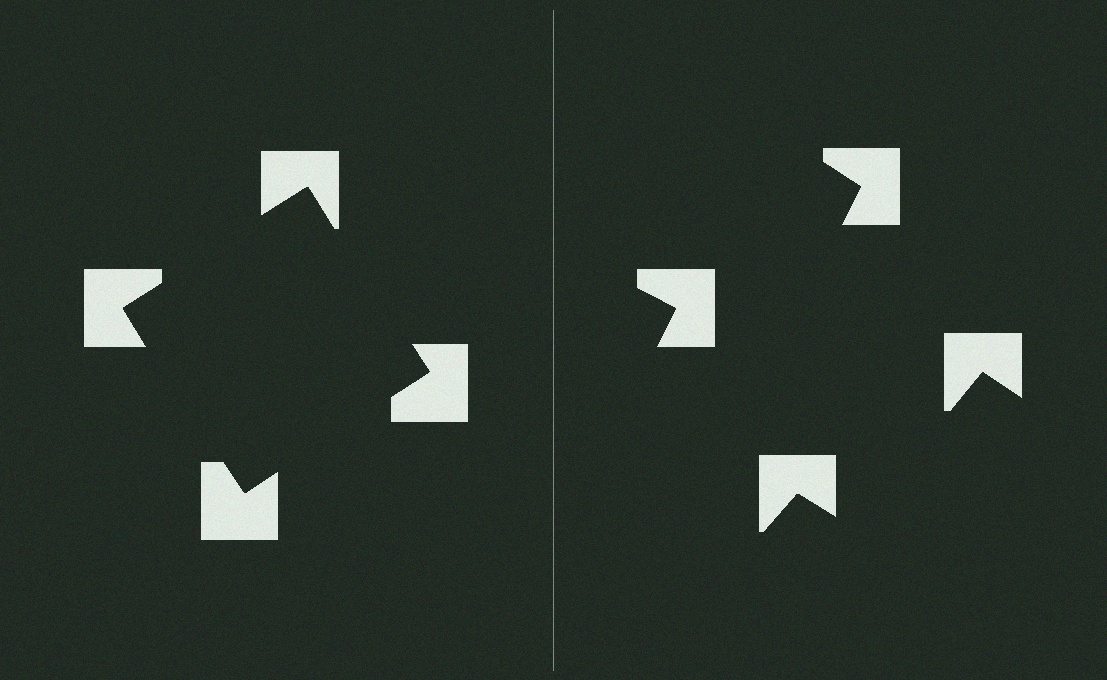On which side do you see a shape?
An illusory square appears on the left side. On the right side the wedge cuts are rotated, so no coherent shape forms.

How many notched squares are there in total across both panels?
8 — 4 on each side.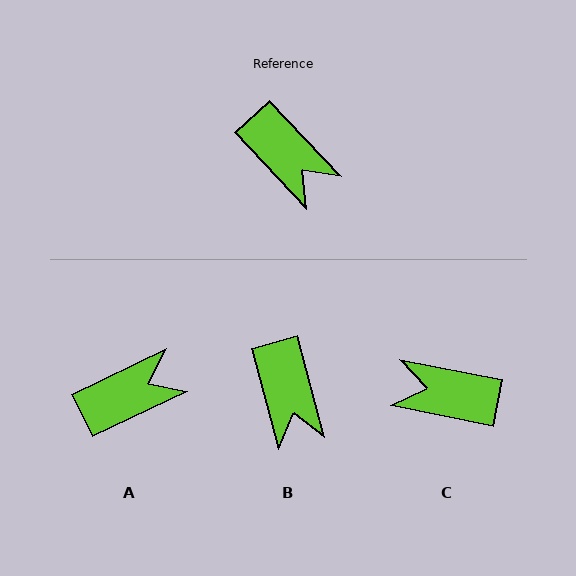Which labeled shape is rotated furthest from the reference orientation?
C, about 145 degrees away.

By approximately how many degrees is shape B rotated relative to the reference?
Approximately 28 degrees clockwise.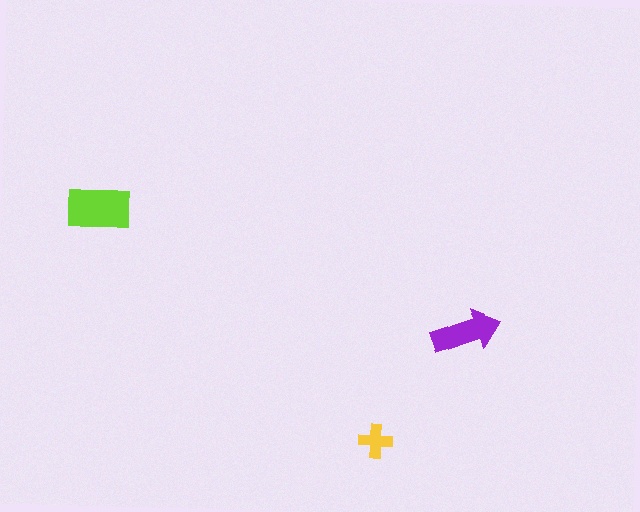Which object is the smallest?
The yellow cross.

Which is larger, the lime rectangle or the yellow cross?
The lime rectangle.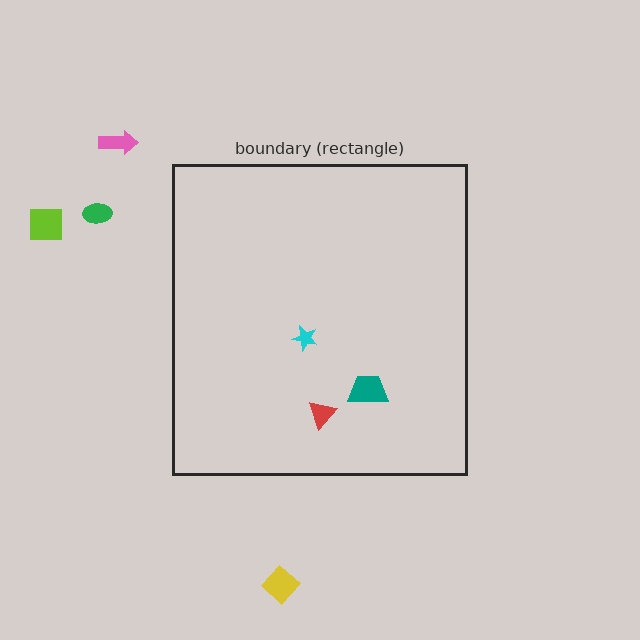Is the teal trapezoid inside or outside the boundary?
Inside.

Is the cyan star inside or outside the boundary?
Inside.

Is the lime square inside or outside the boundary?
Outside.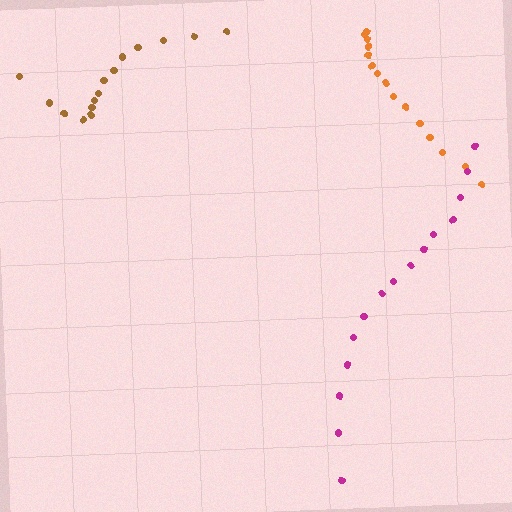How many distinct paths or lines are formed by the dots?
There are 3 distinct paths.